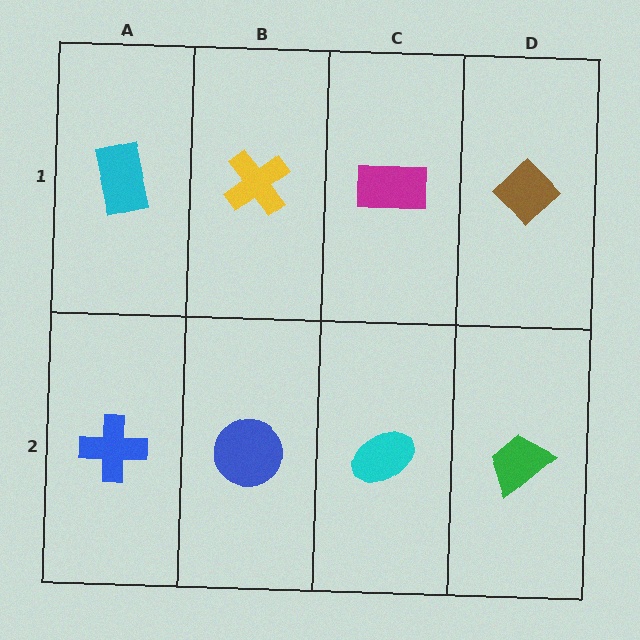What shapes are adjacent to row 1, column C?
A cyan ellipse (row 2, column C), a yellow cross (row 1, column B), a brown diamond (row 1, column D).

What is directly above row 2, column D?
A brown diamond.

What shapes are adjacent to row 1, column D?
A green trapezoid (row 2, column D), a magenta rectangle (row 1, column C).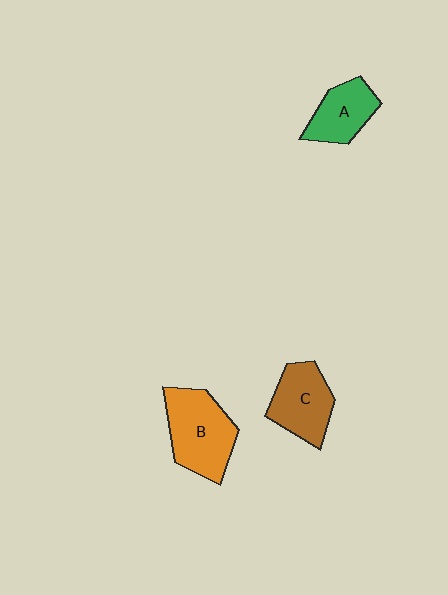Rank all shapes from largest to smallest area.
From largest to smallest: B (orange), C (brown), A (green).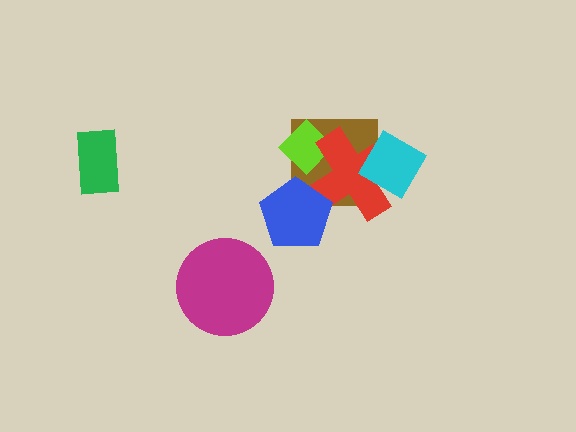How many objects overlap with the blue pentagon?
2 objects overlap with the blue pentagon.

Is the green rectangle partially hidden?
No, no other shape covers it.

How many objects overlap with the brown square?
4 objects overlap with the brown square.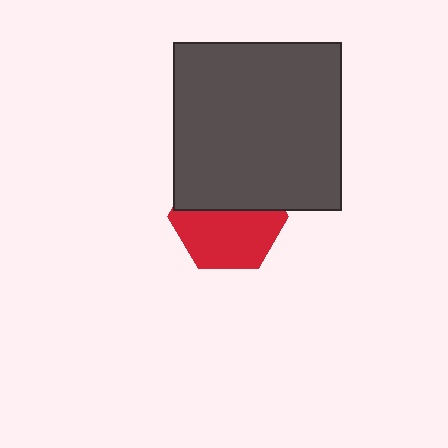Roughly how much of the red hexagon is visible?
About half of it is visible (roughly 56%).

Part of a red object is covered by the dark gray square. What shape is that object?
It is a hexagon.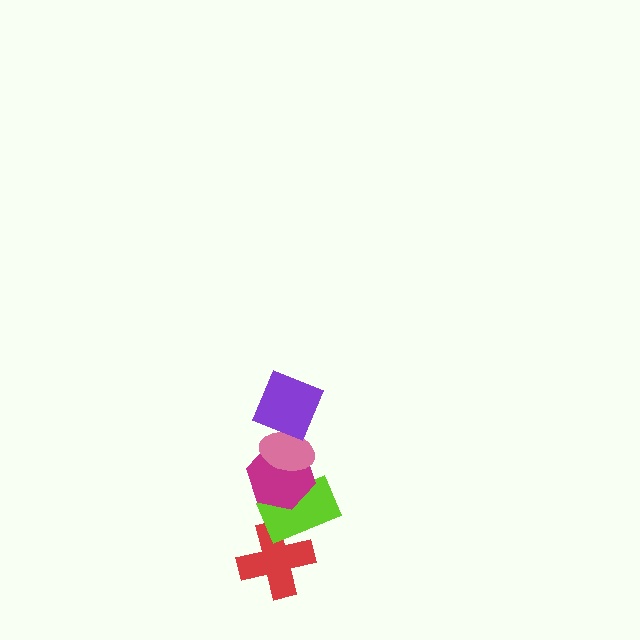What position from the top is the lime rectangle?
The lime rectangle is 4th from the top.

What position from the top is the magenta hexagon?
The magenta hexagon is 3rd from the top.